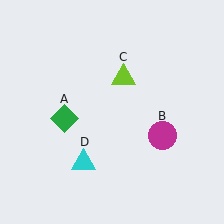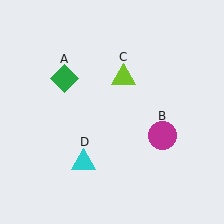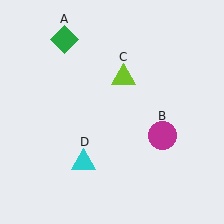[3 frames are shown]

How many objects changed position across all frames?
1 object changed position: green diamond (object A).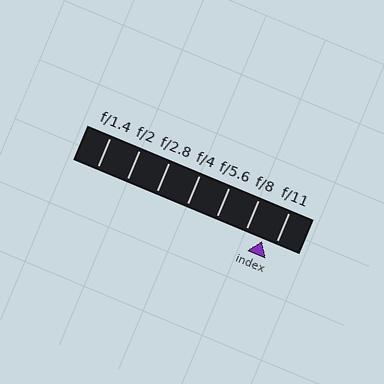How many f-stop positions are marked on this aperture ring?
There are 7 f-stop positions marked.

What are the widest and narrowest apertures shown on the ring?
The widest aperture shown is f/1.4 and the narrowest is f/11.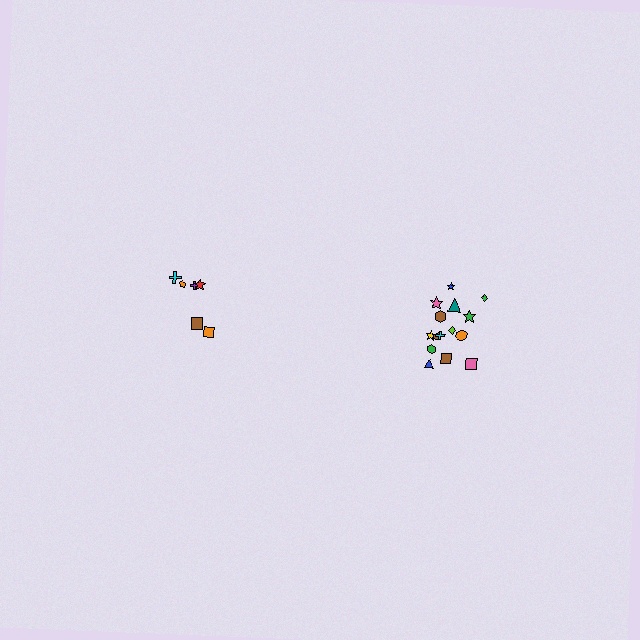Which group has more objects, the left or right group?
The right group.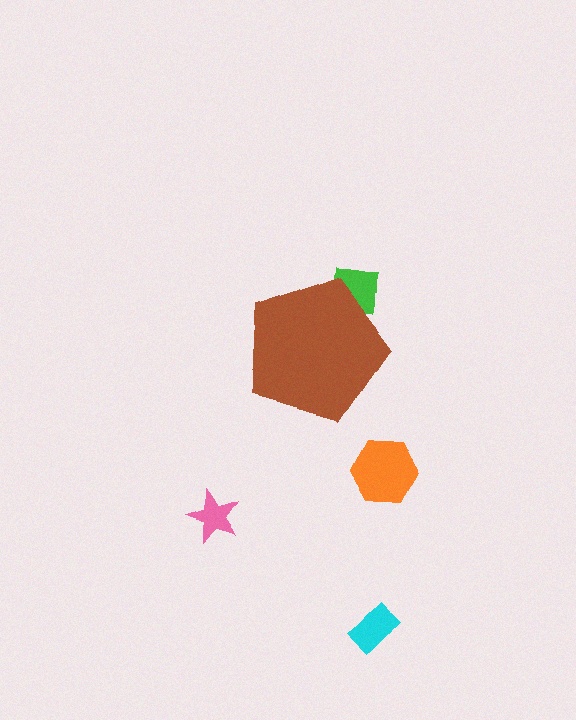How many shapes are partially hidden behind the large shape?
1 shape is partially hidden.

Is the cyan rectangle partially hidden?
No, the cyan rectangle is fully visible.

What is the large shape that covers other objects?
A brown pentagon.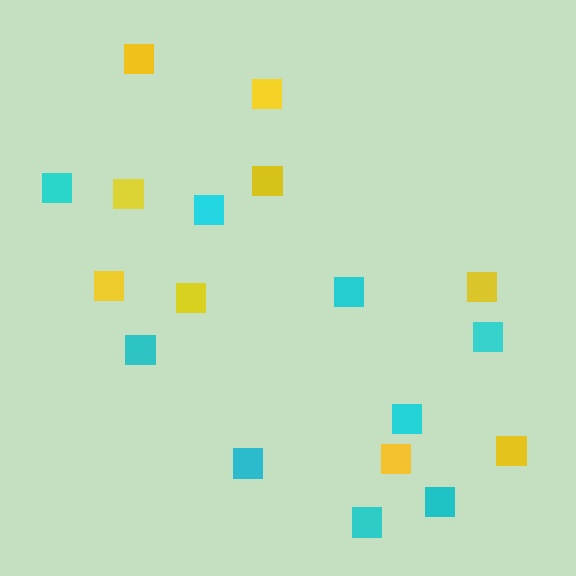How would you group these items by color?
There are 2 groups: one group of yellow squares (9) and one group of cyan squares (9).